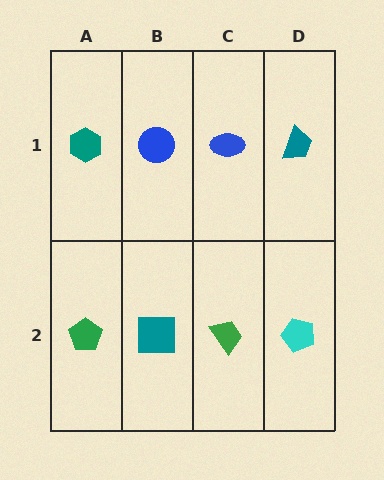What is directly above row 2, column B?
A blue circle.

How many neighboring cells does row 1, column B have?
3.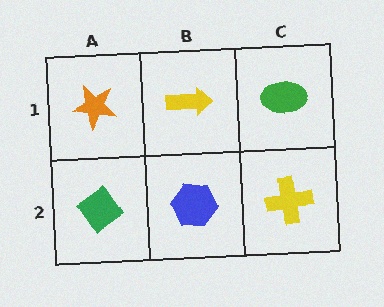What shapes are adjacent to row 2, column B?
A yellow arrow (row 1, column B), a green diamond (row 2, column A), a yellow cross (row 2, column C).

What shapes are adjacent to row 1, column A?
A green diamond (row 2, column A), a yellow arrow (row 1, column B).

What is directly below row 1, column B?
A blue hexagon.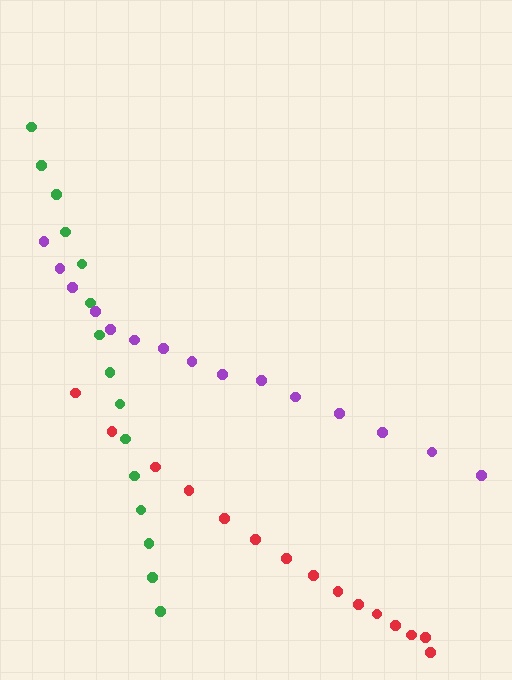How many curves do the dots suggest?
There are 3 distinct paths.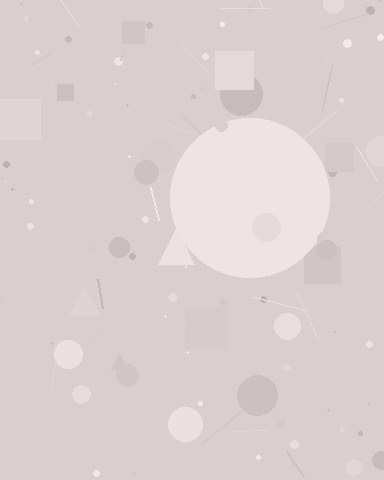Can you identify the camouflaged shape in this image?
The camouflaged shape is a circle.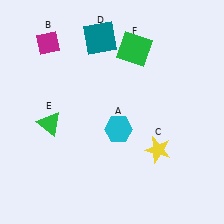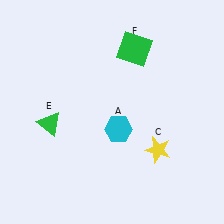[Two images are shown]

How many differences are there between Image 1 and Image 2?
There are 2 differences between the two images.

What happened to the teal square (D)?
The teal square (D) was removed in Image 2. It was in the top-left area of Image 1.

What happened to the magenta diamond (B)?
The magenta diamond (B) was removed in Image 2. It was in the top-left area of Image 1.